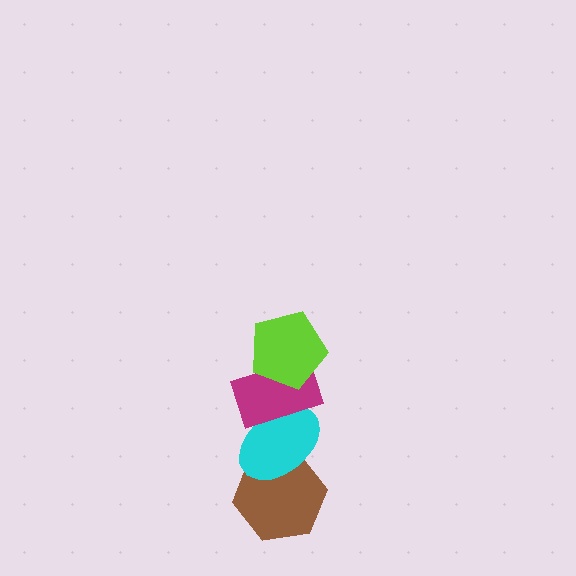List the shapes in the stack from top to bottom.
From top to bottom: the lime pentagon, the magenta rectangle, the cyan ellipse, the brown hexagon.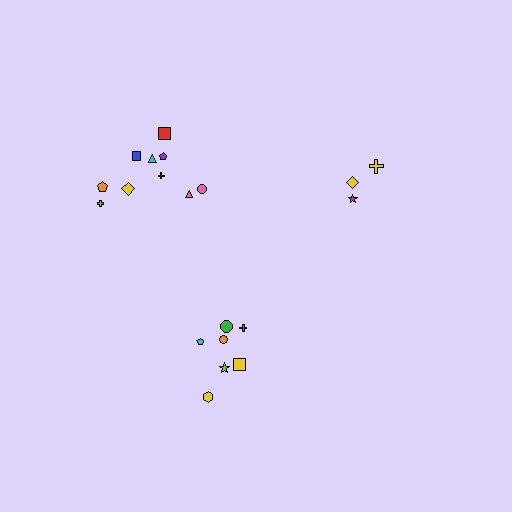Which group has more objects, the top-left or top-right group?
The top-left group.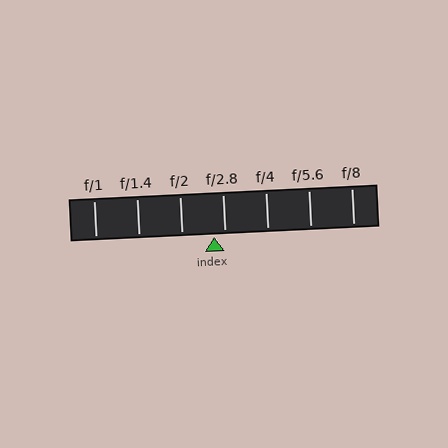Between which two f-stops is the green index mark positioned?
The index mark is between f/2 and f/2.8.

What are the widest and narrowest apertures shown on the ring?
The widest aperture shown is f/1 and the narrowest is f/8.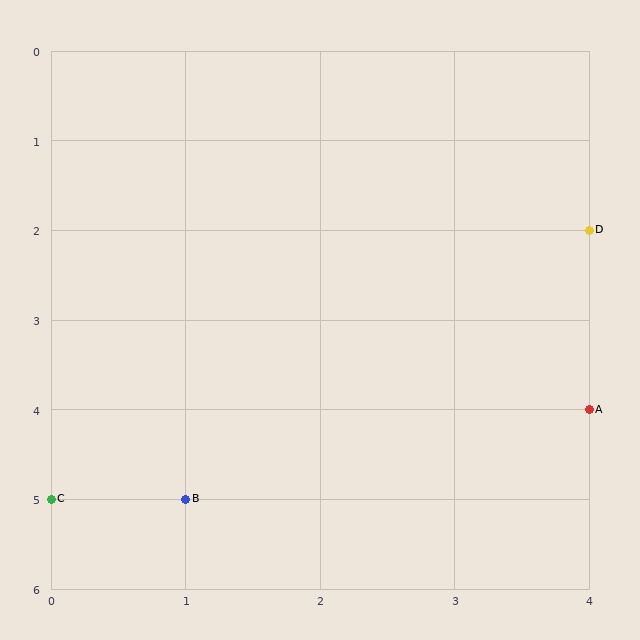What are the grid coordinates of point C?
Point C is at grid coordinates (0, 5).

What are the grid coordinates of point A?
Point A is at grid coordinates (4, 4).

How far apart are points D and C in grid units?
Points D and C are 4 columns and 3 rows apart (about 5.0 grid units diagonally).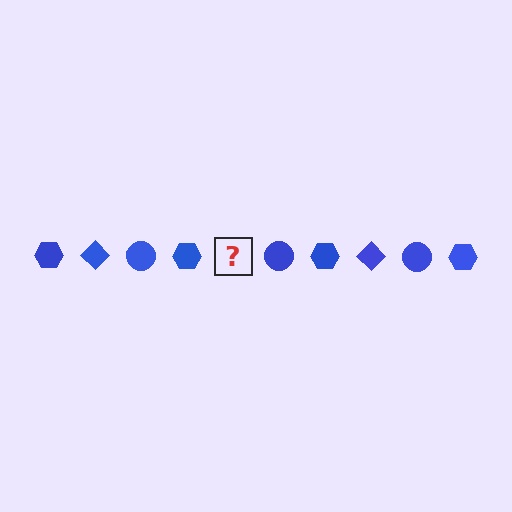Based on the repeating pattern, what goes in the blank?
The blank should be a blue diamond.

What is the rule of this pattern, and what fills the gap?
The rule is that the pattern cycles through hexagon, diamond, circle shapes in blue. The gap should be filled with a blue diamond.